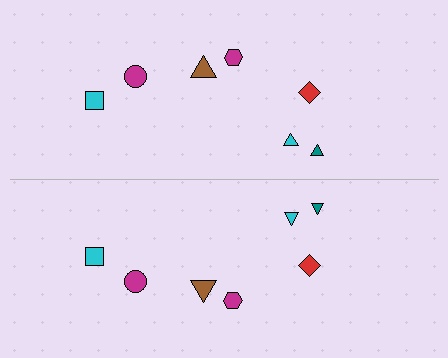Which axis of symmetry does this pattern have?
The pattern has a horizontal axis of symmetry running through the center of the image.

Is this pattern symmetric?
Yes, this pattern has bilateral (reflection) symmetry.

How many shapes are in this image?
There are 14 shapes in this image.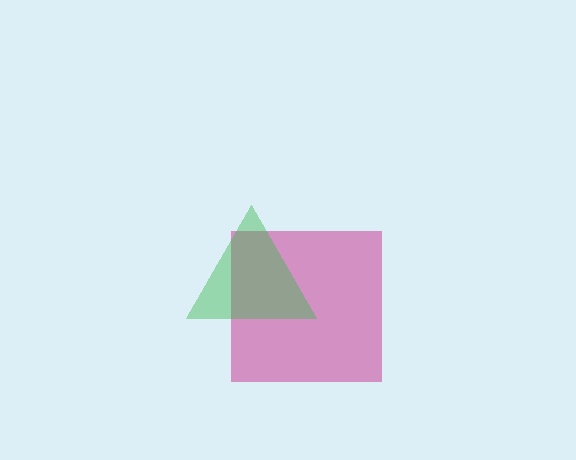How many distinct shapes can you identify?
There are 2 distinct shapes: a magenta square, a green triangle.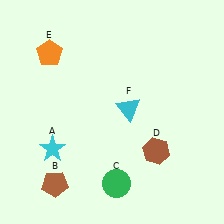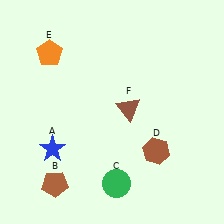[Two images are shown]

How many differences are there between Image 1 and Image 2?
There are 2 differences between the two images.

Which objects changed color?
A changed from cyan to blue. F changed from cyan to brown.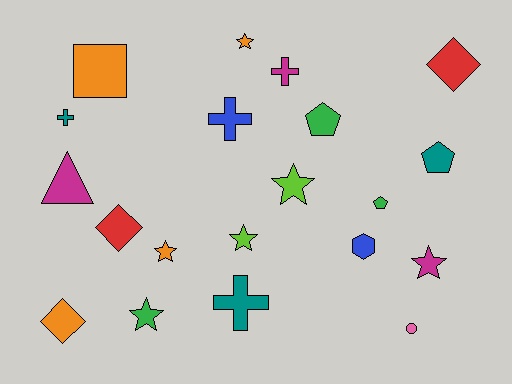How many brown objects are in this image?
There are no brown objects.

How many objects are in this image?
There are 20 objects.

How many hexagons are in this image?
There is 1 hexagon.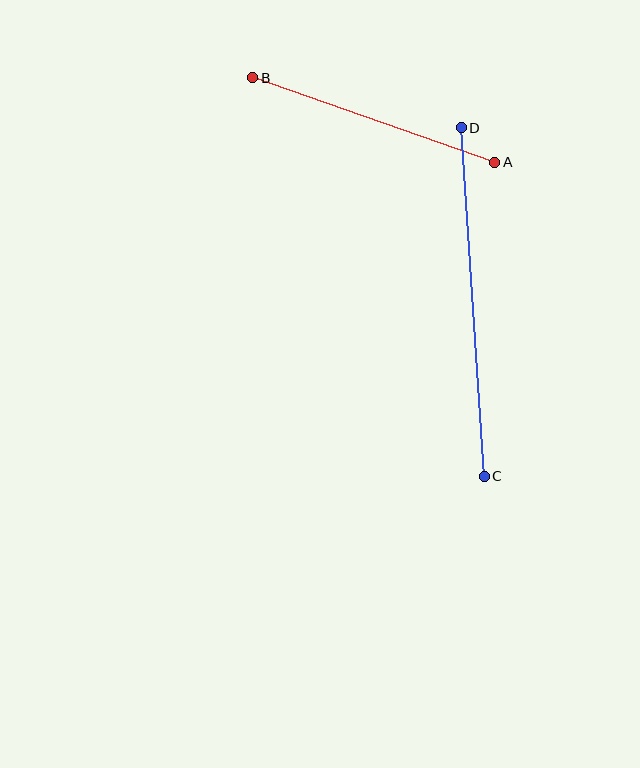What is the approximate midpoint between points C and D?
The midpoint is at approximately (473, 302) pixels.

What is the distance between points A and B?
The distance is approximately 256 pixels.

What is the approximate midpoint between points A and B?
The midpoint is at approximately (374, 120) pixels.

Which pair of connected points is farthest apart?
Points C and D are farthest apart.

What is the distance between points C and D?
The distance is approximately 349 pixels.